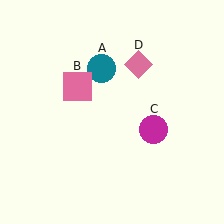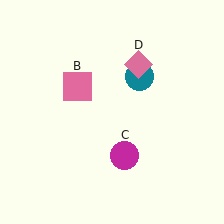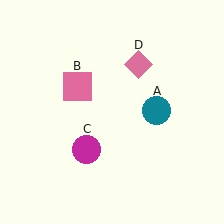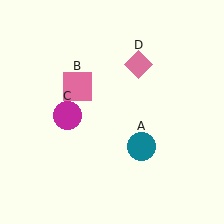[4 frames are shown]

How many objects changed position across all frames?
2 objects changed position: teal circle (object A), magenta circle (object C).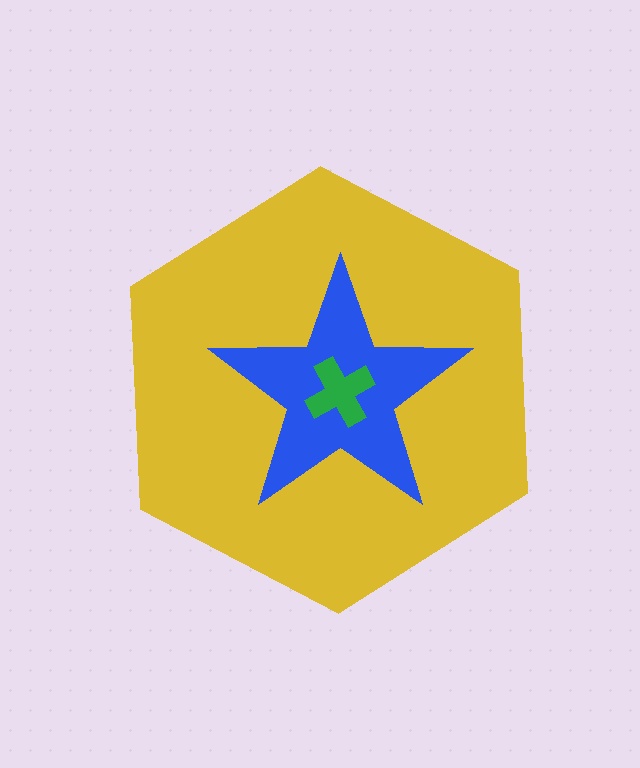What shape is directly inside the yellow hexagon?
The blue star.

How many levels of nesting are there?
3.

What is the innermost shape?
The green cross.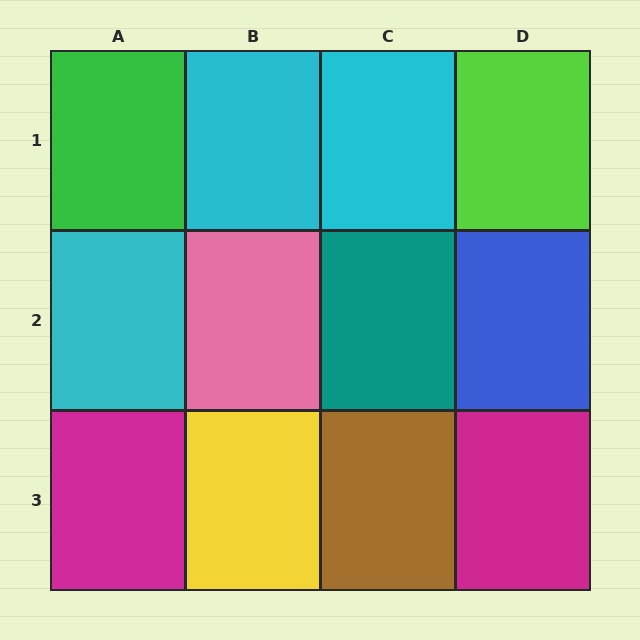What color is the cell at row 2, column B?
Pink.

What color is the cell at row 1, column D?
Lime.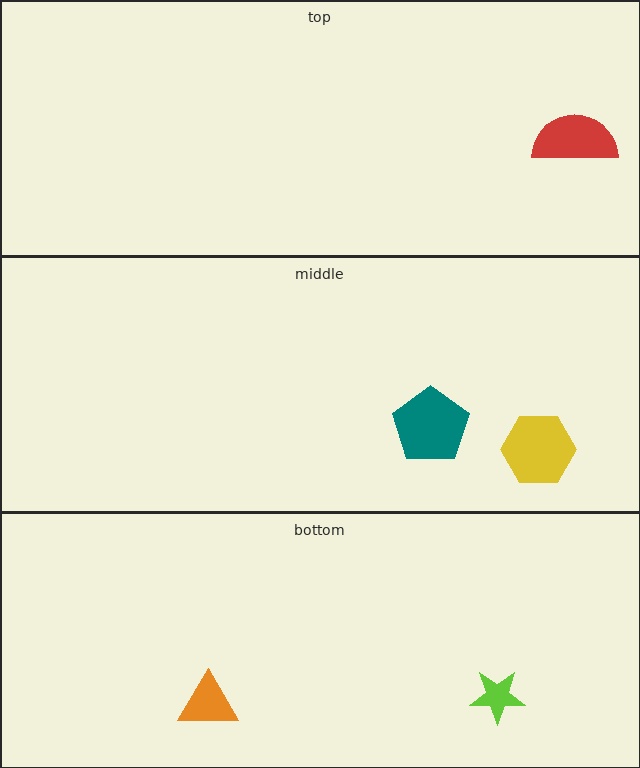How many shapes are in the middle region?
2.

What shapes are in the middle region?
The teal pentagon, the yellow hexagon.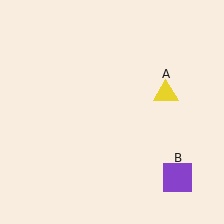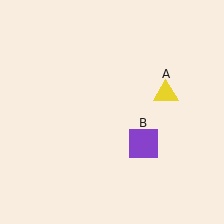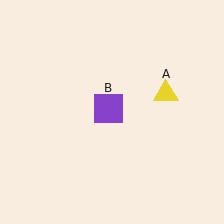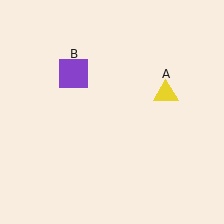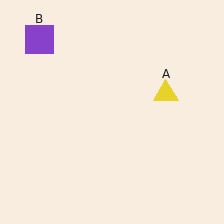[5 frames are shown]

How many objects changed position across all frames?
1 object changed position: purple square (object B).